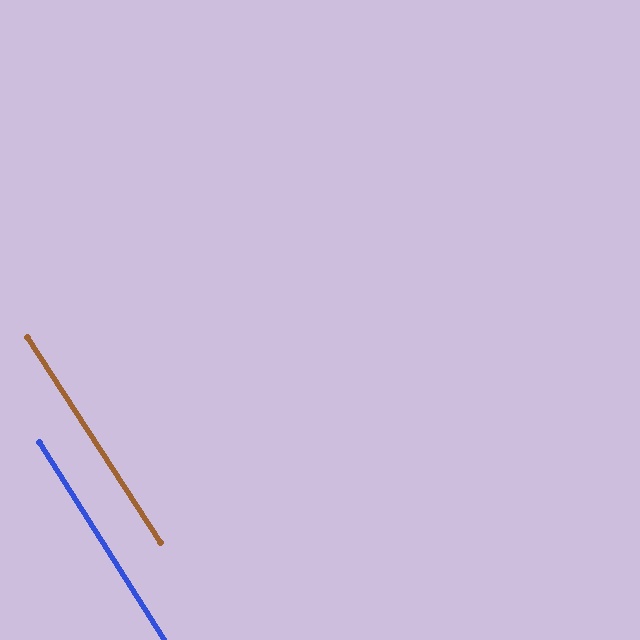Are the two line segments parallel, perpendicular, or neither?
Parallel — their directions differ by only 0.5°.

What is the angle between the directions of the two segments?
Approximately 0 degrees.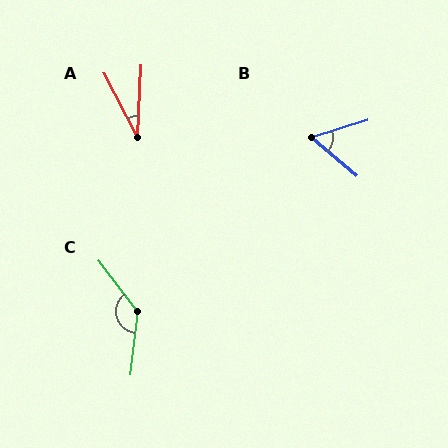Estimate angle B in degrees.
Approximately 58 degrees.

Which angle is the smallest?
A, at approximately 30 degrees.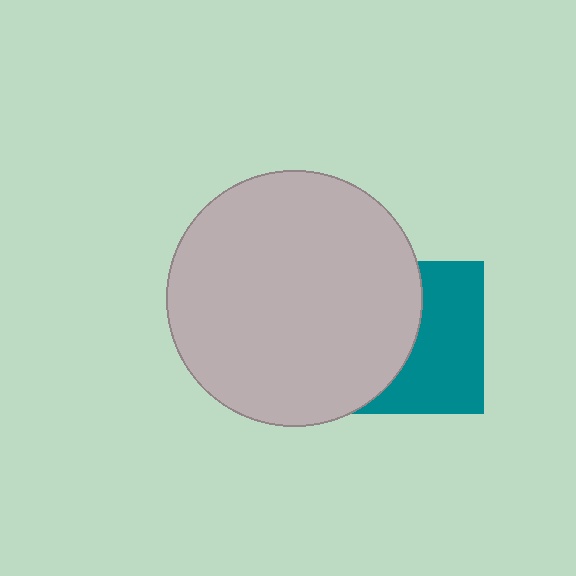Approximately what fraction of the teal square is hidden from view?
Roughly 50% of the teal square is hidden behind the light gray circle.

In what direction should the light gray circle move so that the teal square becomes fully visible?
The light gray circle should move left. That is the shortest direction to clear the overlap and leave the teal square fully visible.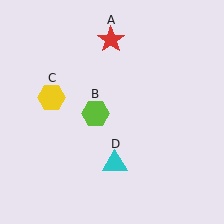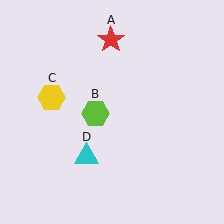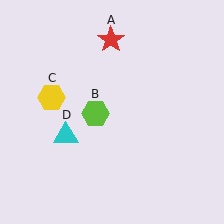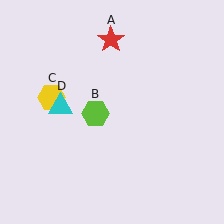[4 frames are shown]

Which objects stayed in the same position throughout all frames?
Red star (object A) and lime hexagon (object B) and yellow hexagon (object C) remained stationary.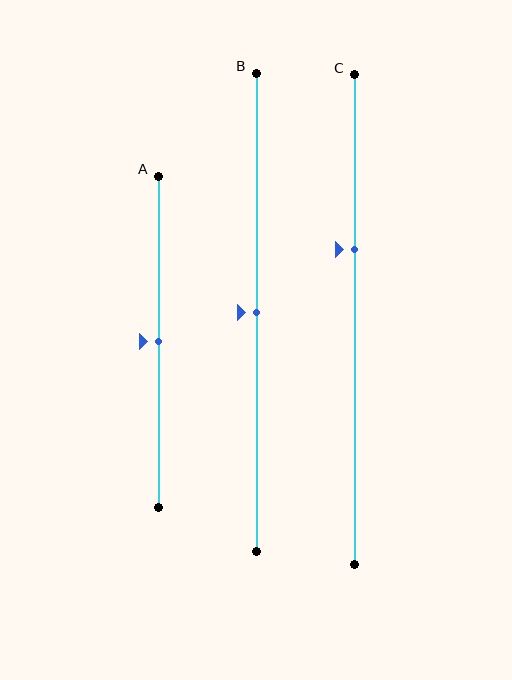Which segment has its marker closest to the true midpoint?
Segment A has its marker closest to the true midpoint.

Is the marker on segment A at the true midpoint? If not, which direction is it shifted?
Yes, the marker on segment A is at the true midpoint.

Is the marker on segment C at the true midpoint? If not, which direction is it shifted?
No, the marker on segment C is shifted upward by about 14% of the segment length.